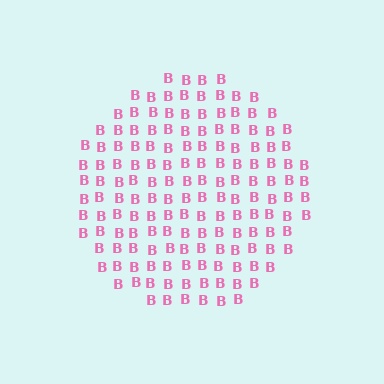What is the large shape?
The large shape is a circle.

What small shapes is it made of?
It is made of small letter B's.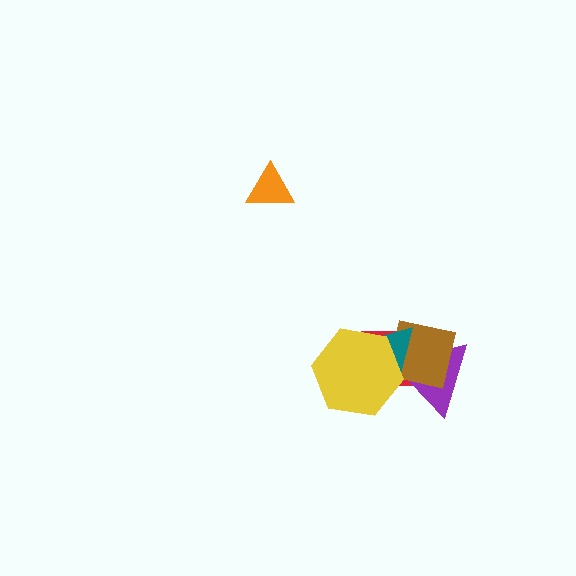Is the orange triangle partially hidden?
No, no other shape covers it.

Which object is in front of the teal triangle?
The yellow hexagon is in front of the teal triangle.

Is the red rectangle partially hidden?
Yes, it is partially covered by another shape.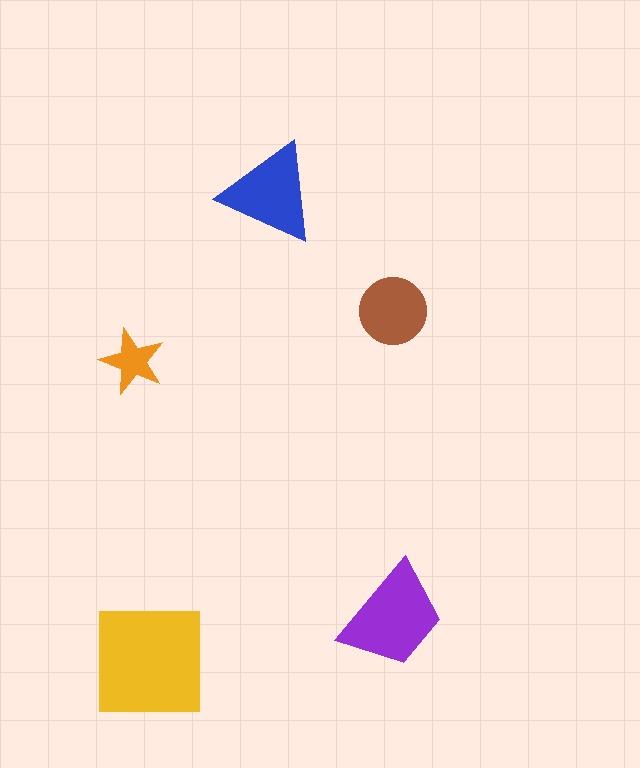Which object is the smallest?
The orange star.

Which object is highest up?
The blue triangle is topmost.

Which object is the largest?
The yellow square.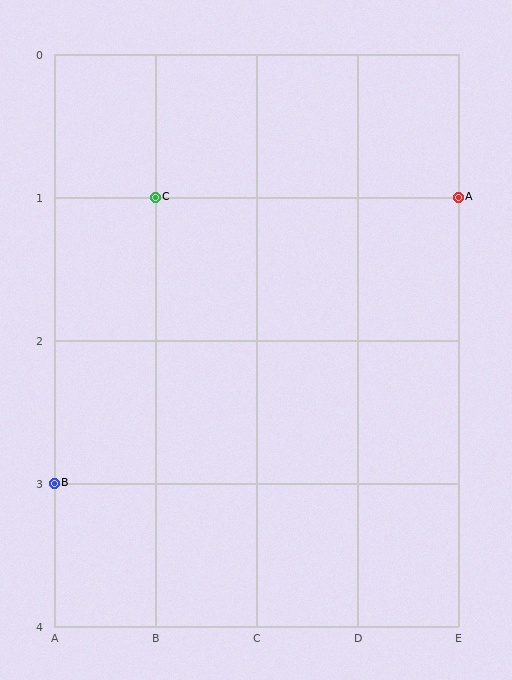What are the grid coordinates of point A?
Point A is at grid coordinates (E, 1).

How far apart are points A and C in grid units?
Points A and C are 3 columns apart.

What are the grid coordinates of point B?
Point B is at grid coordinates (A, 3).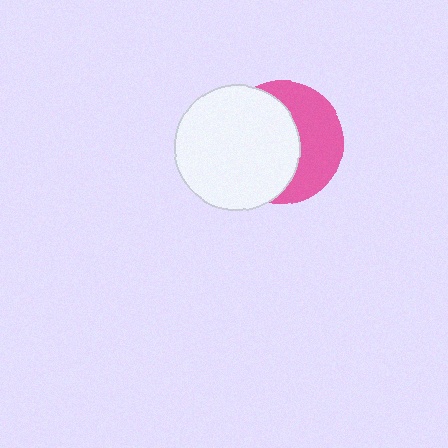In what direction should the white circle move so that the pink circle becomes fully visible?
The white circle should move left. That is the shortest direction to clear the overlap and leave the pink circle fully visible.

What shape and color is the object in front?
The object in front is a white circle.